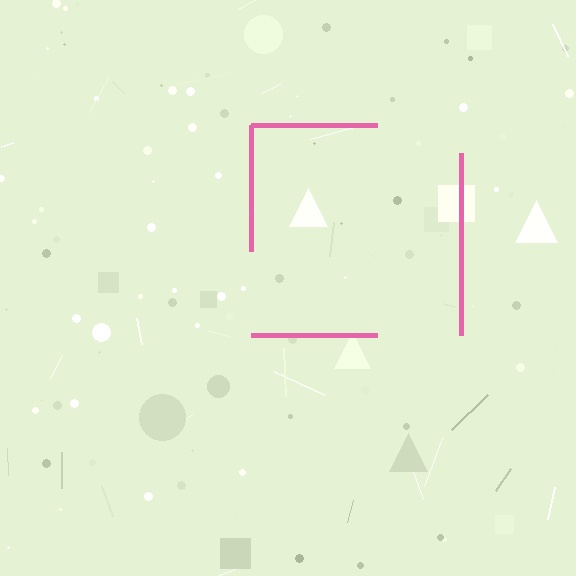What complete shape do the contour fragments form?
The contour fragments form a square.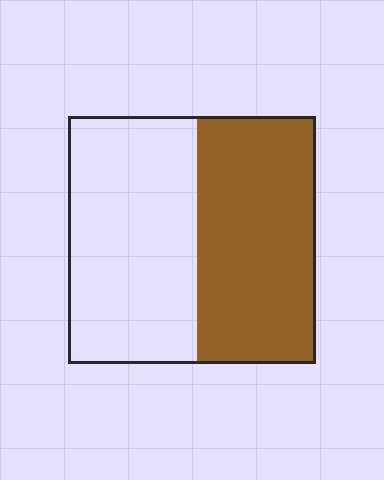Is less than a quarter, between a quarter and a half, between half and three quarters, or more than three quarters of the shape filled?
Between a quarter and a half.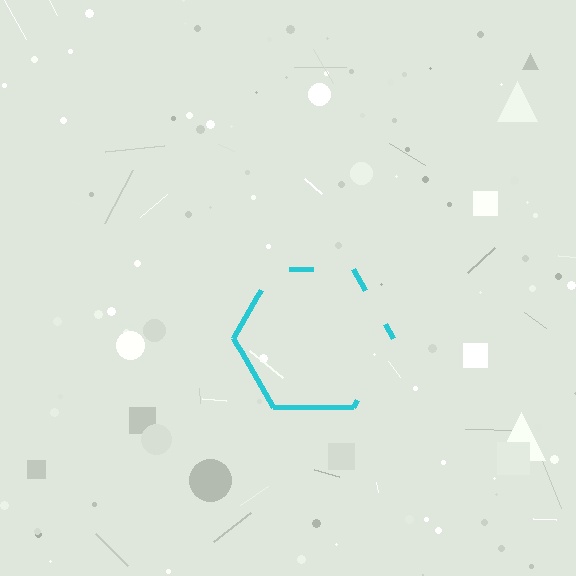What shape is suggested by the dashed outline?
The dashed outline suggests a hexagon.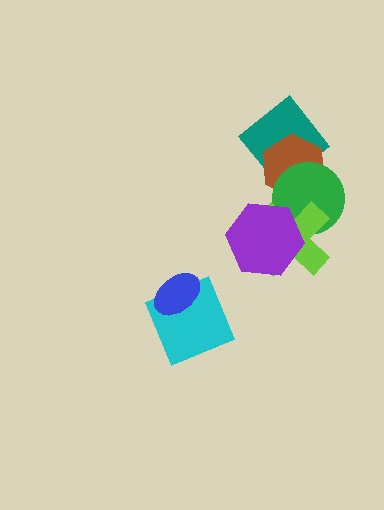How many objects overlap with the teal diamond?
2 objects overlap with the teal diamond.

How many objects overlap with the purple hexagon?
2 objects overlap with the purple hexagon.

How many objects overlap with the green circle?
4 objects overlap with the green circle.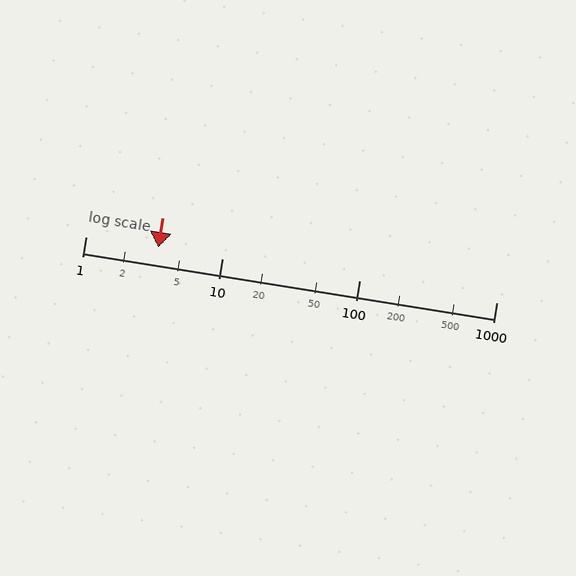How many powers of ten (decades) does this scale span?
The scale spans 3 decades, from 1 to 1000.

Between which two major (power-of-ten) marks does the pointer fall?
The pointer is between 1 and 10.